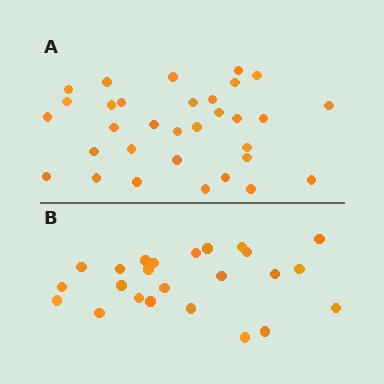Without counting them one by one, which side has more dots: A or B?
Region A (the top region) has more dots.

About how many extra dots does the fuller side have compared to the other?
Region A has roughly 8 or so more dots than region B.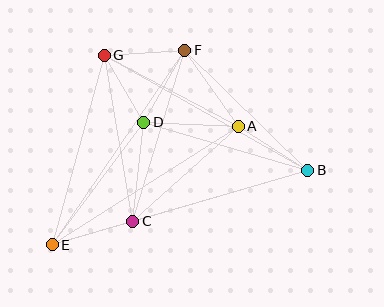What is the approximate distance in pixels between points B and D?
The distance between B and D is approximately 171 pixels.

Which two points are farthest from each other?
Points B and E are farthest from each other.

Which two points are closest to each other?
Points D and G are closest to each other.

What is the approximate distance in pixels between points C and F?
The distance between C and F is approximately 178 pixels.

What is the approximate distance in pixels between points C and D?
The distance between C and D is approximately 99 pixels.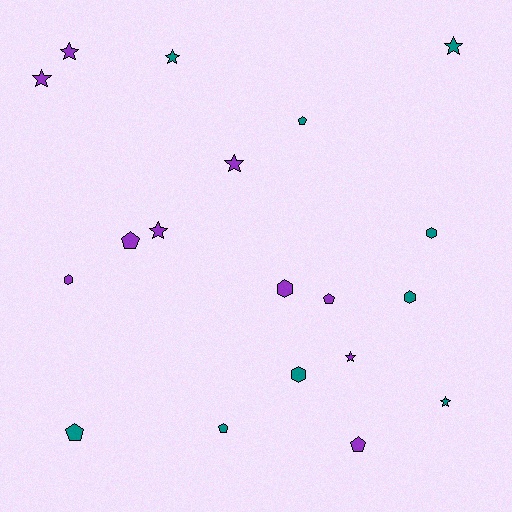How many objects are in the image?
There are 19 objects.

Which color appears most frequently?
Purple, with 10 objects.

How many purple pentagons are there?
There are 3 purple pentagons.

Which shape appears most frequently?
Star, with 8 objects.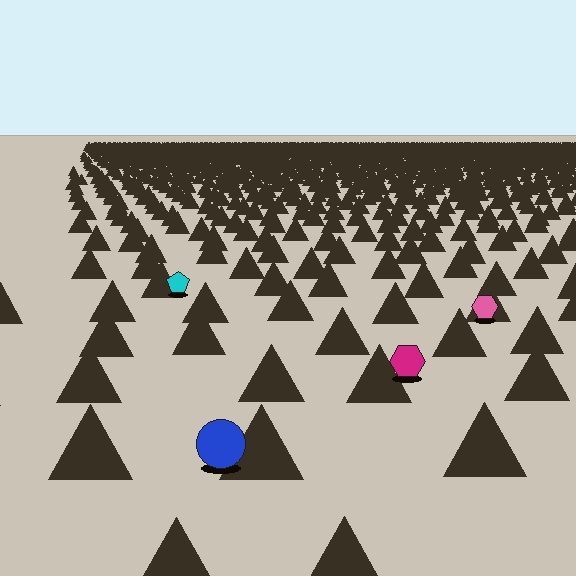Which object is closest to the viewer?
The blue circle is closest. The texture marks near it are larger and more spread out.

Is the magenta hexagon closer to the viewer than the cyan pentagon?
Yes. The magenta hexagon is closer — you can tell from the texture gradient: the ground texture is coarser near it.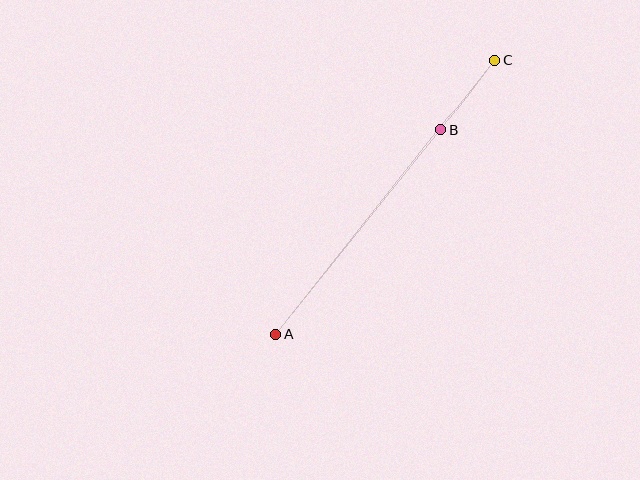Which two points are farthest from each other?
Points A and C are farthest from each other.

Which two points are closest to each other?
Points B and C are closest to each other.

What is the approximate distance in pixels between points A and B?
The distance between A and B is approximately 263 pixels.